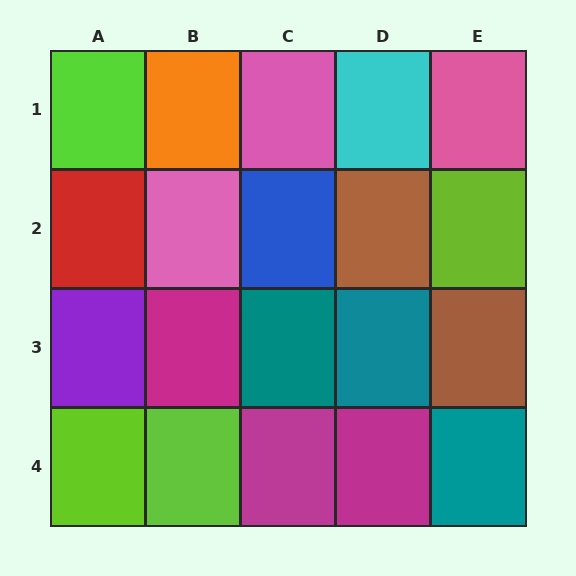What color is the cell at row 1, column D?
Cyan.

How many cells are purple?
1 cell is purple.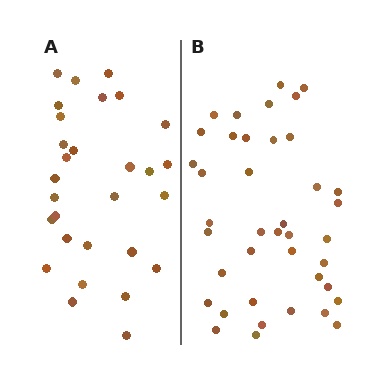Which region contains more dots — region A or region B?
Region B (the right region) has more dots.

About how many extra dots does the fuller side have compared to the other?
Region B has roughly 12 or so more dots than region A.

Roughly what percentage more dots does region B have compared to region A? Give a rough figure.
About 40% more.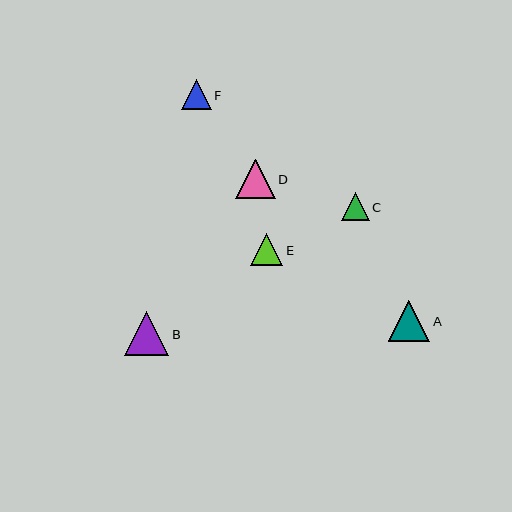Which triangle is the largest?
Triangle B is the largest with a size of approximately 44 pixels.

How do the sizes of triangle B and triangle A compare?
Triangle B and triangle A are approximately the same size.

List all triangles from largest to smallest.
From largest to smallest: B, A, D, E, F, C.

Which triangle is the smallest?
Triangle C is the smallest with a size of approximately 28 pixels.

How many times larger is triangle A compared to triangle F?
Triangle A is approximately 1.4 times the size of triangle F.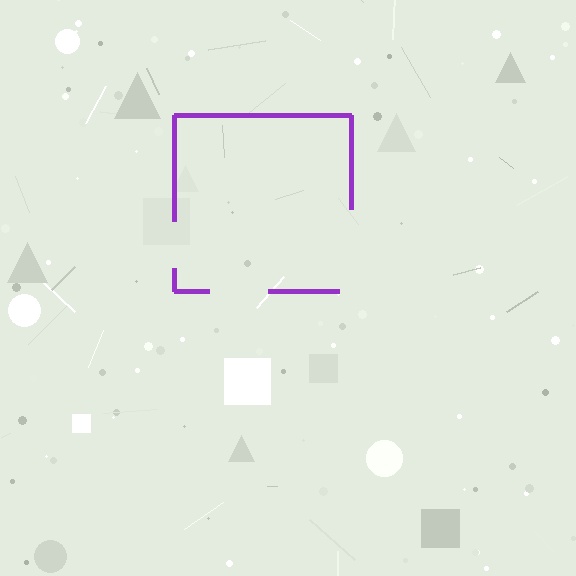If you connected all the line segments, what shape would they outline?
They would outline a square.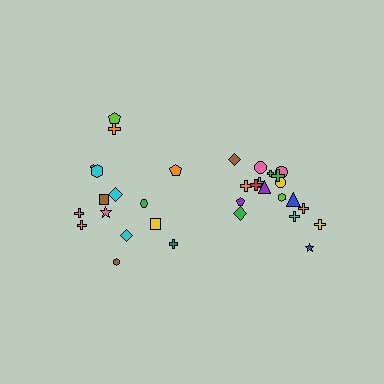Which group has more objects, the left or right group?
The right group.